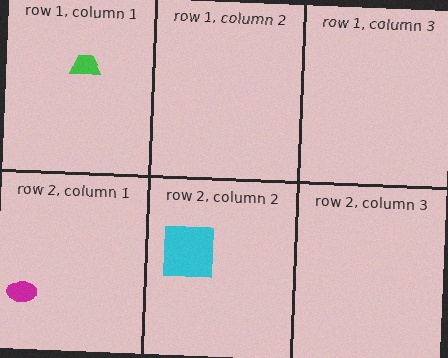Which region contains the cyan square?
The row 2, column 2 region.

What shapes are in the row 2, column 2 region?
The cyan square.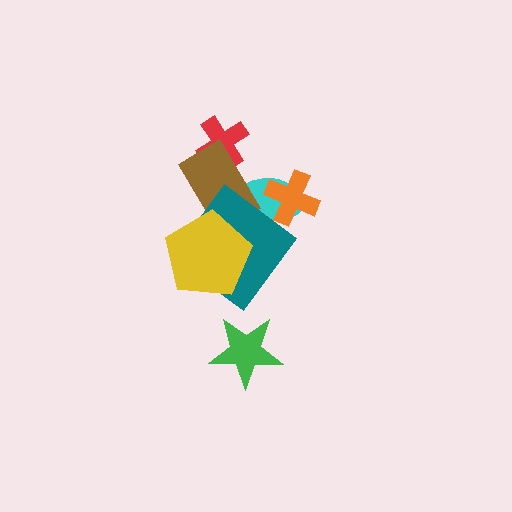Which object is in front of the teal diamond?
The yellow pentagon is in front of the teal diamond.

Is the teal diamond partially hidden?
Yes, it is partially covered by another shape.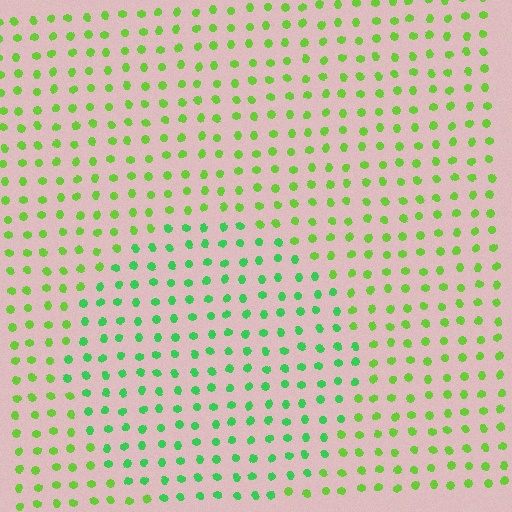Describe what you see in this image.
The image is filled with small lime elements in a uniform arrangement. A circle-shaped region is visible where the elements are tinted to a slightly different hue, forming a subtle color boundary.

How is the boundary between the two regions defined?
The boundary is defined purely by a slight shift in hue (about 32 degrees). Spacing, size, and orientation are identical on both sides.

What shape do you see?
I see a circle.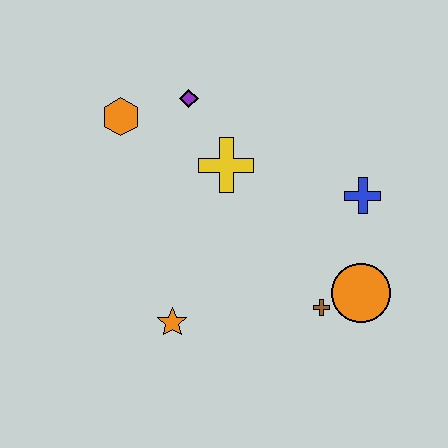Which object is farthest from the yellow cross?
The orange circle is farthest from the yellow cross.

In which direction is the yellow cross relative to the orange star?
The yellow cross is above the orange star.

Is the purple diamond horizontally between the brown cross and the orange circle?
No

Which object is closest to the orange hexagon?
The purple diamond is closest to the orange hexagon.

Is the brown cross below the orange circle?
Yes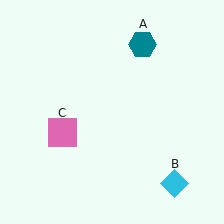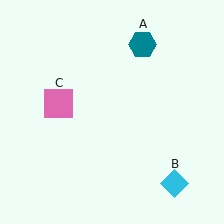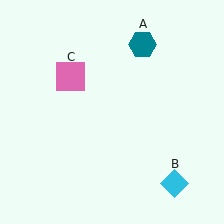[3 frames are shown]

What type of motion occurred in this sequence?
The pink square (object C) rotated clockwise around the center of the scene.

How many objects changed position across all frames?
1 object changed position: pink square (object C).